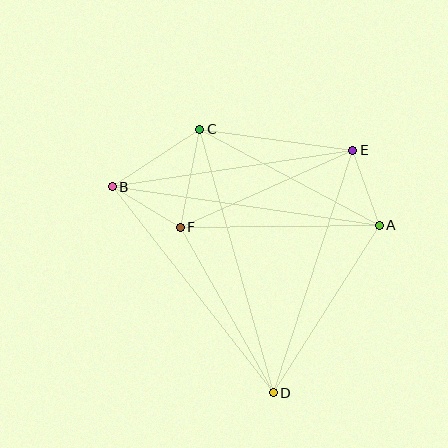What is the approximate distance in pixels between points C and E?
The distance between C and E is approximately 154 pixels.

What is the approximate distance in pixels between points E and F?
The distance between E and F is approximately 189 pixels.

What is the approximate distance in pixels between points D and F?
The distance between D and F is approximately 190 pixels.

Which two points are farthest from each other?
Points C and D are farthest from each other.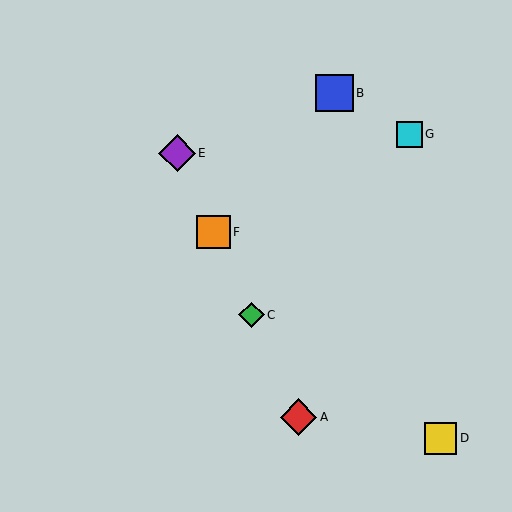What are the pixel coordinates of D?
Object D is at (441, 438).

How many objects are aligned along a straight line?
4 objects (A, C, E, F) are aligned along a straight line.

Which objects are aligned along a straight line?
Objects A, C, E, F are aligned along a straight line.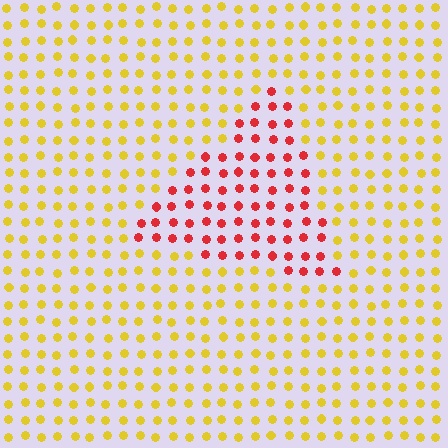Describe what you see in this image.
The image is filled with small yellow elements in a uniform arrangement. A triangle-shaped region is visible where the elements are tinted to a slightly different hue, forming a subtle color boundary.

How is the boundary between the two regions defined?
The boundary is defined purely by a slight shift in hue (about 56 degrees). Spacing, size, and orientation are identical on both sides.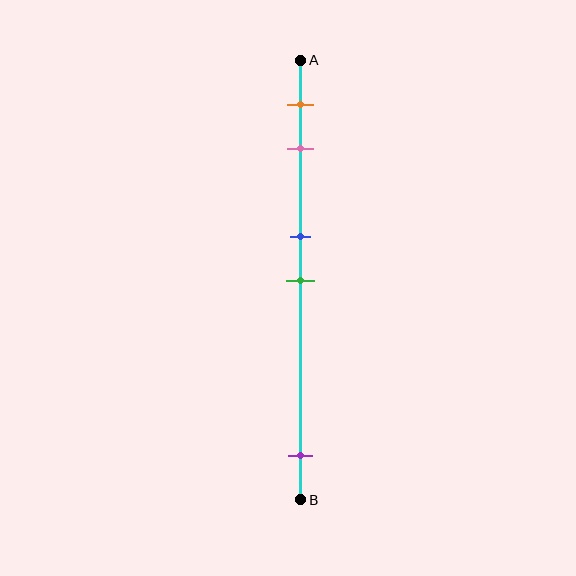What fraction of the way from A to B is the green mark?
The green mark is approximately 50% (0.5) of the way from A to B.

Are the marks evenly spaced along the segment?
No, the marks are not evenly spaced.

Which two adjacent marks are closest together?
The blue and green marks are the closest adjacent pair.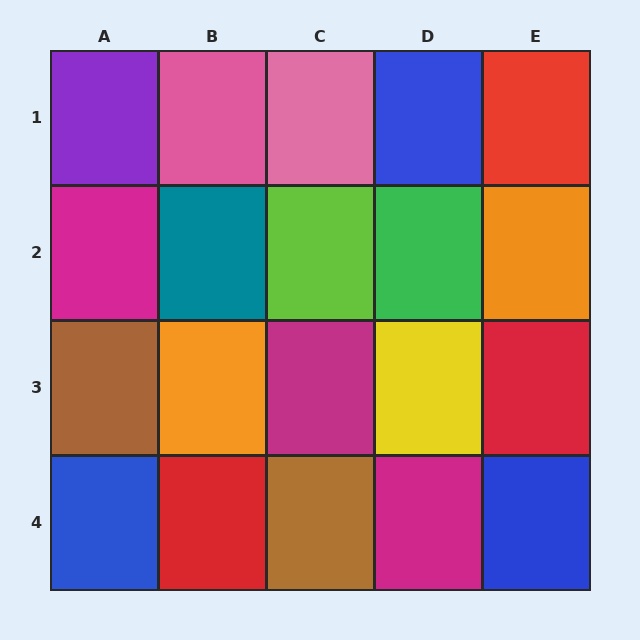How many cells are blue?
3 cells are blue.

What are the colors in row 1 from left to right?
Purple, pink, pink, blue, red.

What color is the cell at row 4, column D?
Magenta.